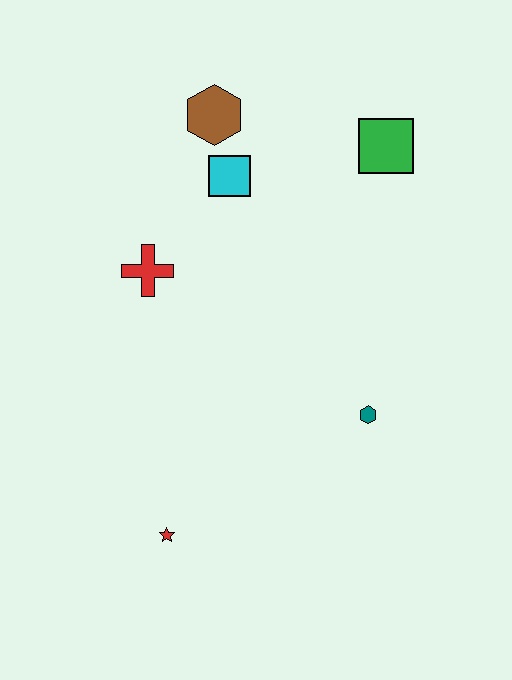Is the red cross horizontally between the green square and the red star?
No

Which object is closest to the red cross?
The cyan square is closest to the red cross.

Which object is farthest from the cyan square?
The red star is farthest from the cyan square.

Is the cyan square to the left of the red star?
No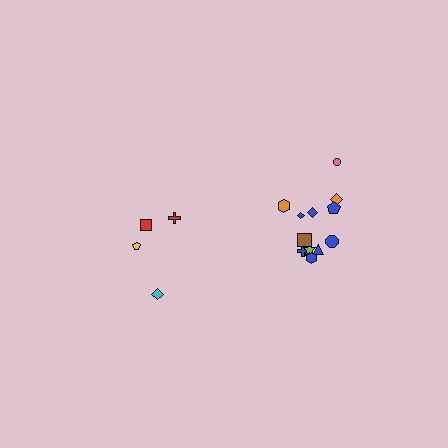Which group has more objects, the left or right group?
The right group.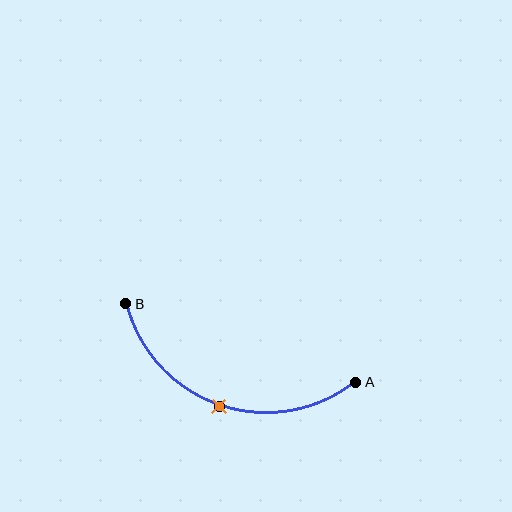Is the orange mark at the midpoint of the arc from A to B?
Yes. The orange mark lies on the arc at equal arc-length from both A and B — it is the arc midpoint.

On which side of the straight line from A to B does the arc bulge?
The arc bulges below the straight line connecting A and B.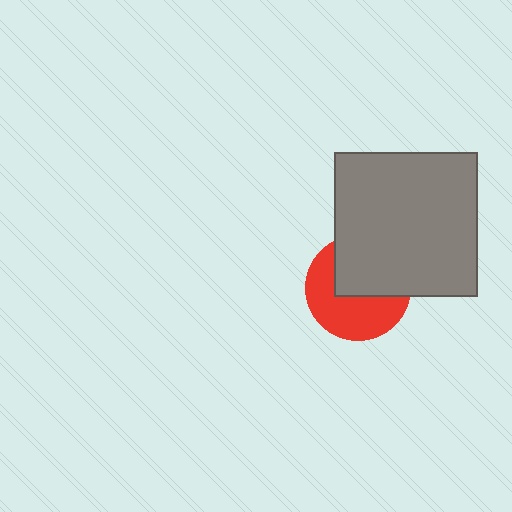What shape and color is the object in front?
The object in front is a gray square.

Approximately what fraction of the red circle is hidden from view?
Roughly 48% of the red circle is hidden behind the gray square.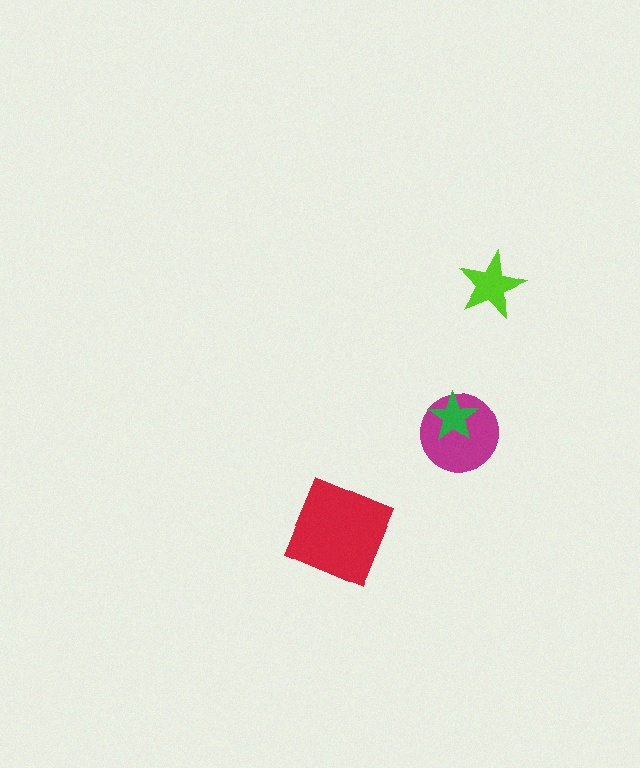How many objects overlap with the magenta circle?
1 object overlaps with the magenta circle.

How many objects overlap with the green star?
1 object overlaps with the green star.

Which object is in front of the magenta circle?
The green star is in front of the magenta circle.